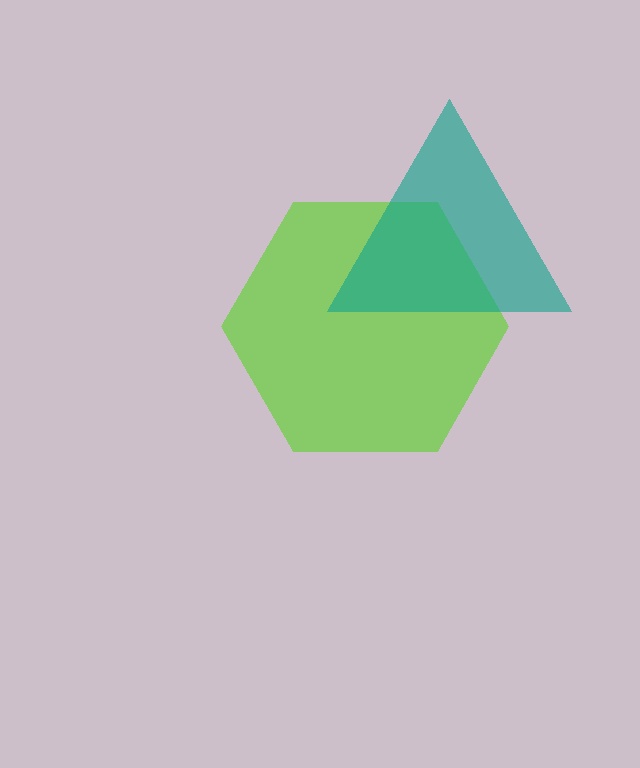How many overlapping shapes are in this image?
There are 2 overlapping shapes in the image.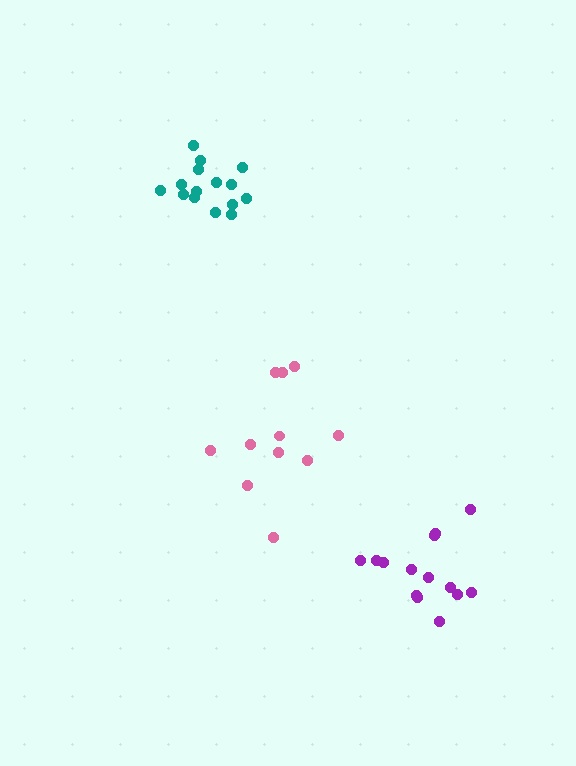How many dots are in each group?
Group 1: 11 dots, Group 2: 14 dots, Group 3: 15 dots (40 total).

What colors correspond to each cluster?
The clusters are colored: pink, purple, teal.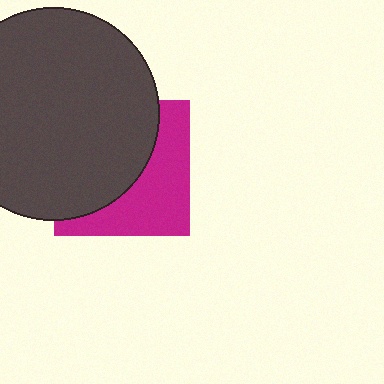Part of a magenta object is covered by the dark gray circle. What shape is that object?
It is a square.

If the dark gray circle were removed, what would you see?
You would see the complete magenta square.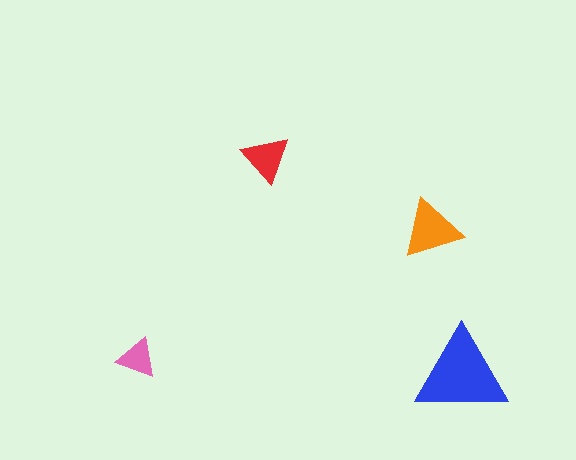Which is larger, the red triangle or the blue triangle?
The blue one.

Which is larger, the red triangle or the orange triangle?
The orange one.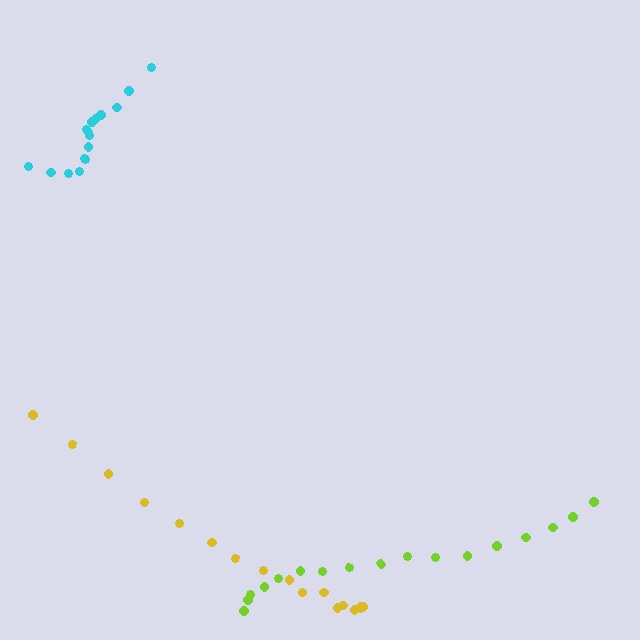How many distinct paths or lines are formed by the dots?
There are 3 distinct paths.